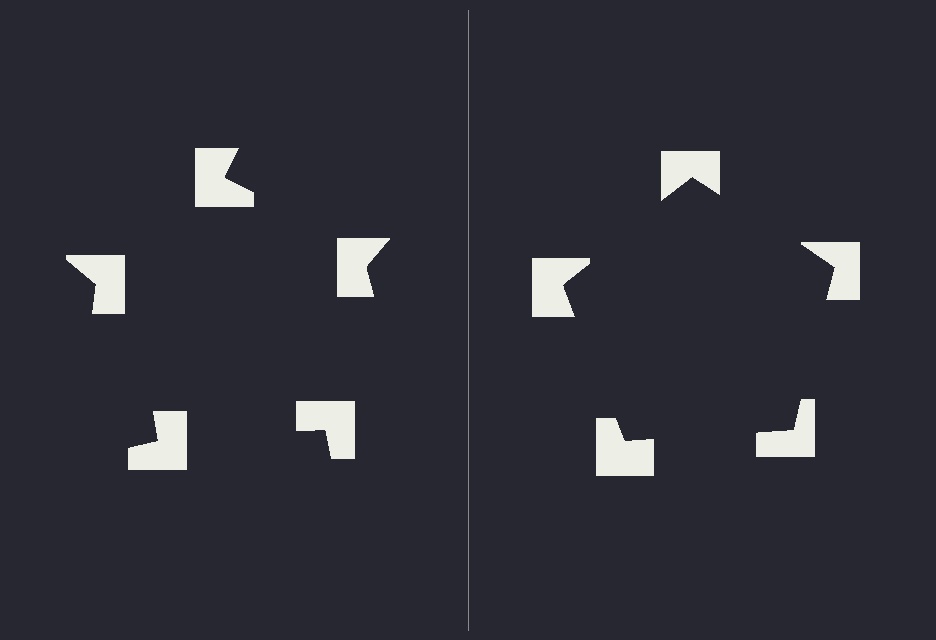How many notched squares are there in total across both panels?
10 — 5 on each side.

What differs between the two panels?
The notched squares are positioned identically on both sides; only the wedge orientations differ. On the right they align to a pentagon; on the left they are misaligned.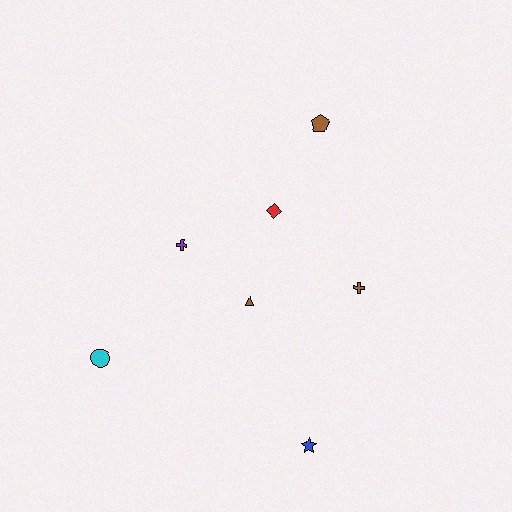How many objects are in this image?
There are 7 objects.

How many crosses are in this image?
There are 2 crosses.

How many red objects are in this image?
There is 1 red object.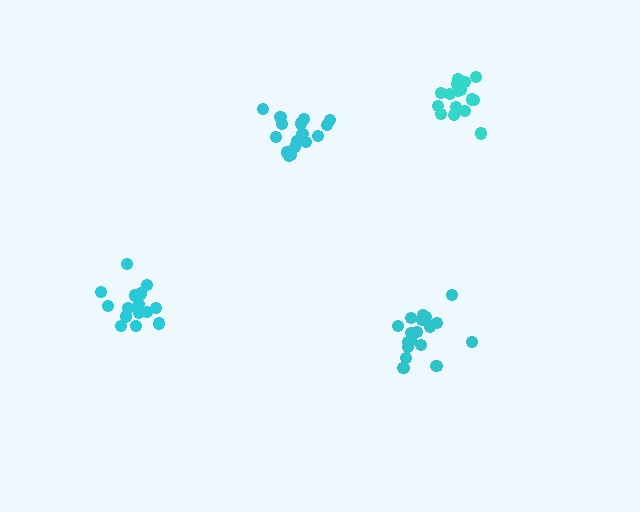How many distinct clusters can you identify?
There are 4 distinct clusters.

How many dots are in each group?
Group 1: 19 dots, Group 2: 16 dots, Group 3: 16 dots, Group 4: 15 dots (66 total).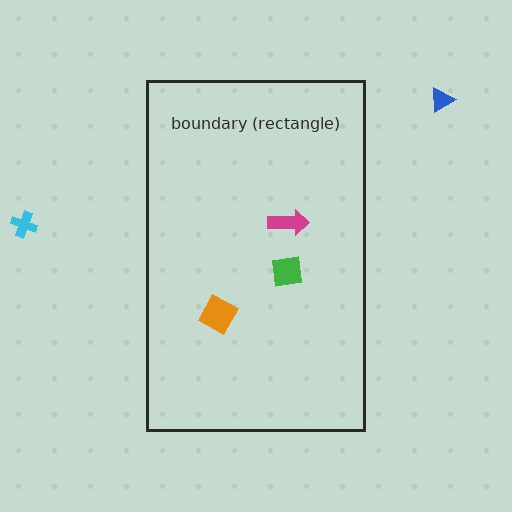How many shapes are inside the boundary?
3 inside, 2 outside.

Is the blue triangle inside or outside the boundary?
Outside.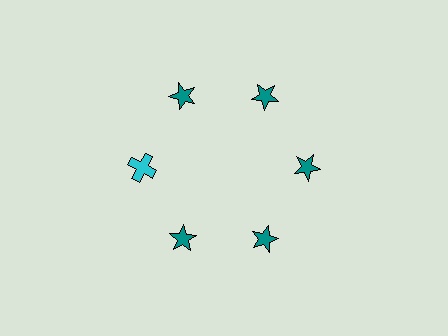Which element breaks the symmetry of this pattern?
The cyan cross at roughly the 9 o'clock position breaks the symmetry. All other shapes are teal stars.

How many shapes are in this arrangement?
There are 6 shapes arranged in a ring pattern.